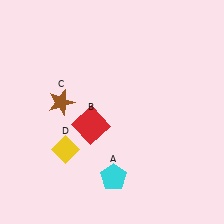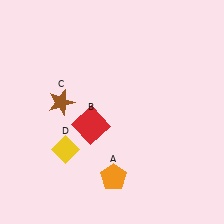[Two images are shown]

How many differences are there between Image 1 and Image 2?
There is 1 difference between the two images.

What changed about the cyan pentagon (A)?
In Image 1, A is cyan. In Image 2, it changed to orange.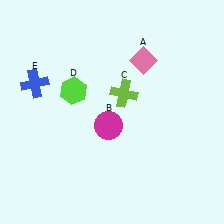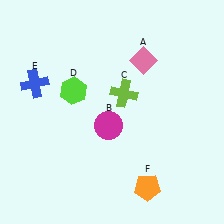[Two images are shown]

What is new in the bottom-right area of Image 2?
An orange pentagon (F) was added in the bottom-right area of Image 2.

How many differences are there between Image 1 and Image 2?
There is 1 difference between the two images.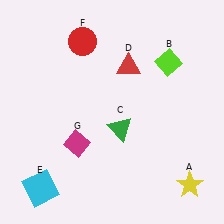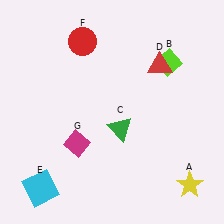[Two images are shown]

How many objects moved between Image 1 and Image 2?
1 object moved between the two images.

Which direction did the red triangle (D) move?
The red triangle (D) moved right.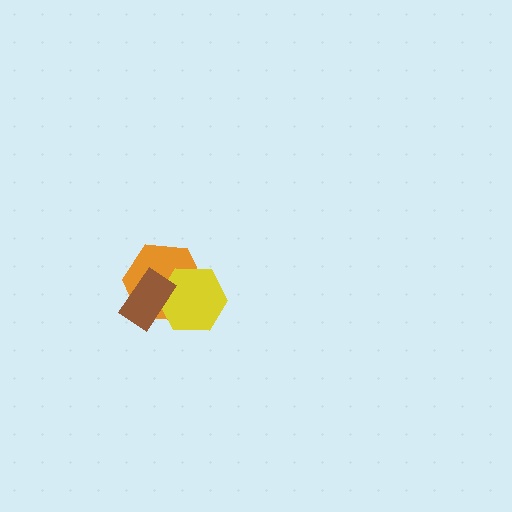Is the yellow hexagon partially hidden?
Yes, it is partially covered by another shape.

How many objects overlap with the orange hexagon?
2 objects overlap with the orange hexagon.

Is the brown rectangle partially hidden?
No, no other shape covers it.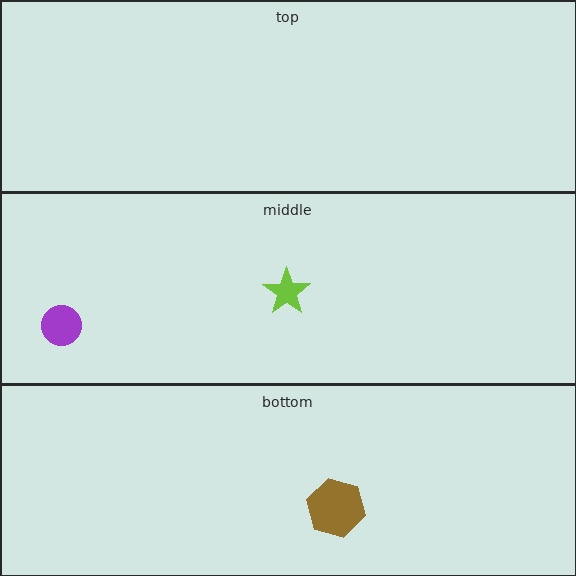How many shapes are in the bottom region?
1.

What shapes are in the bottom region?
The brown hexagon.